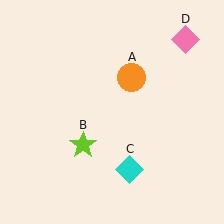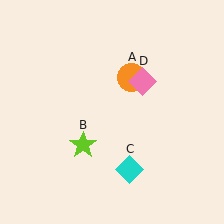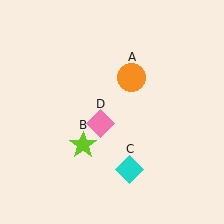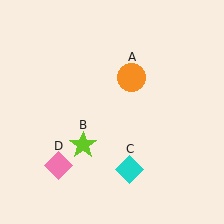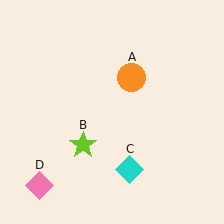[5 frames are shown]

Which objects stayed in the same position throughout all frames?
Orange circle (object A) and lime star (object B) and cyan diamond (object C) remained stationary.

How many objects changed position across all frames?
1 object changed position: pink diamond (object D).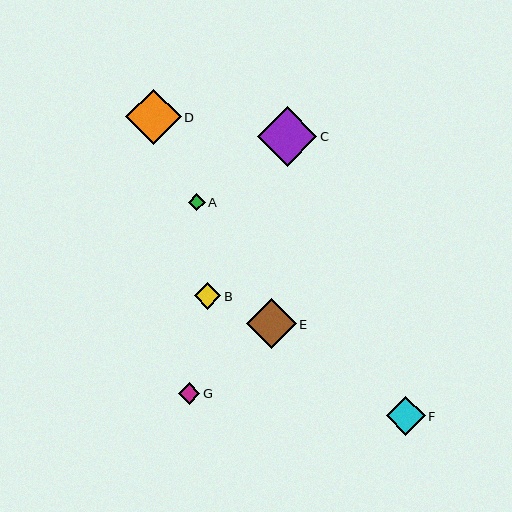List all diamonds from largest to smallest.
From largest to smallest: C, D, E, F, B, G, A.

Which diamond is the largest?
Diamond C is the largest with a size of approximately 60 pixels.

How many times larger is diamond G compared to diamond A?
Diamond G is approximately 1.3 times the size of diamond A.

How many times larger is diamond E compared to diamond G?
Diamond E is approximately 2.2 times the size of diamond G.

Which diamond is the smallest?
Diamond A is the smallest with a size of approximately 17 pixels.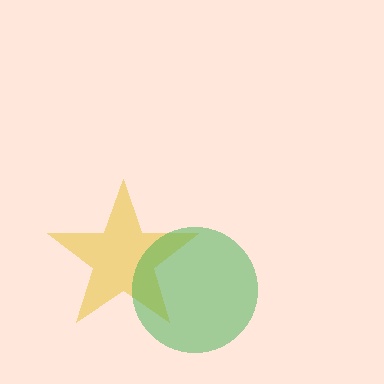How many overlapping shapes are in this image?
There are 2 overlapping shapes in the image.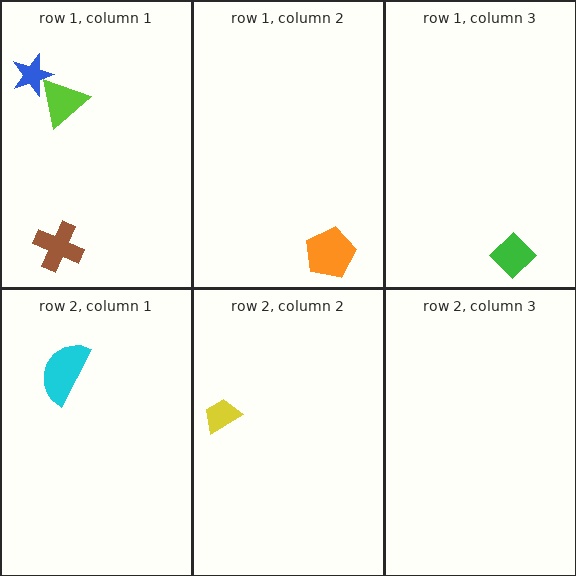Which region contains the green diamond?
The row 1, column 3 region.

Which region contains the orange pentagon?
The row 1, column 2 region.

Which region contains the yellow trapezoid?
The row 2, column 2 region.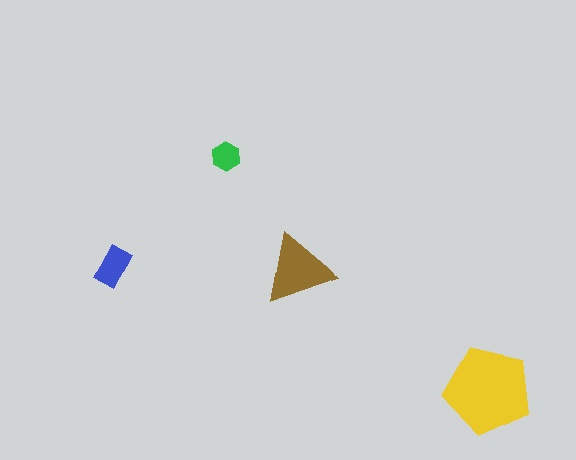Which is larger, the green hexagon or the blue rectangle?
The blue rectangle.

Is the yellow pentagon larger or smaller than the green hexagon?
Larger.